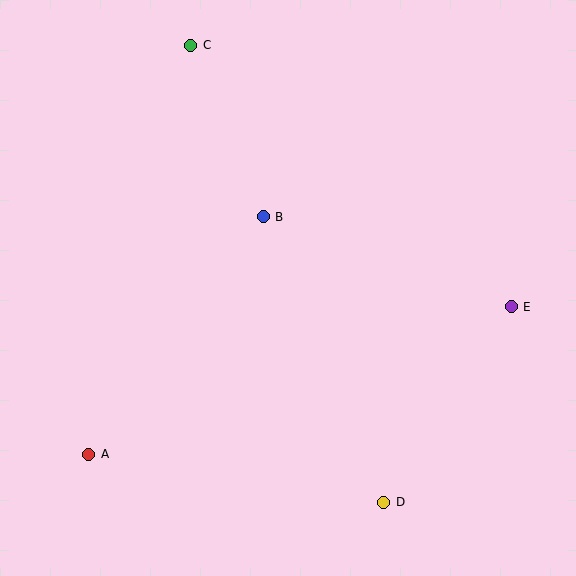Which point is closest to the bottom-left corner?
Point A is closest to the bottom-left corner.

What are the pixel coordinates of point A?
Point A is at (89, 454).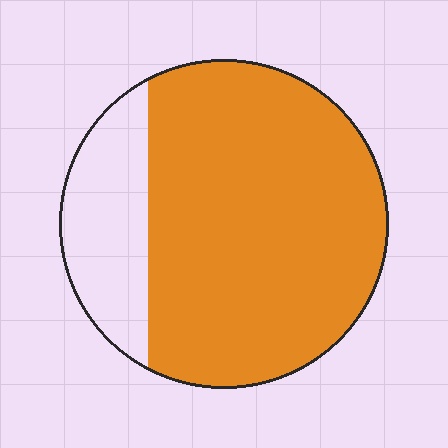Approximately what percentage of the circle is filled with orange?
Approximately 80%.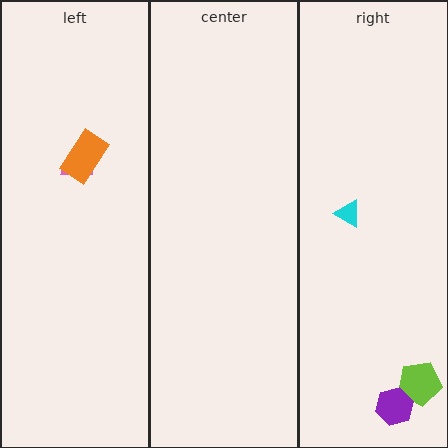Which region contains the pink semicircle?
The left region.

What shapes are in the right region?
The lime pentagon, the purple hexagon, the cyan triangle.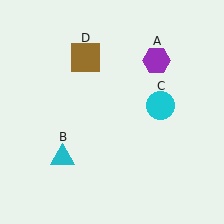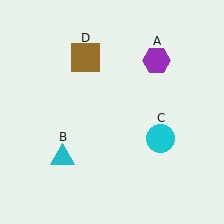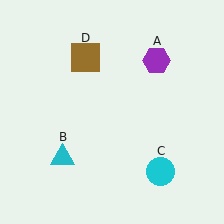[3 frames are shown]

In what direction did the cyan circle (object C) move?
The cyan circle (object C) moved down.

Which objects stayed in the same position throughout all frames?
Purple hexagon (object A) and cyan triangle (object B) and brown square (object D) remained stationary.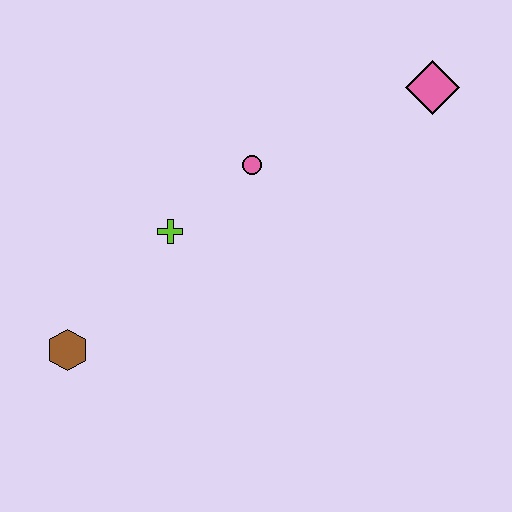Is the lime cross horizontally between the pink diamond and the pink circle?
No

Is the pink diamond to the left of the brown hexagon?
No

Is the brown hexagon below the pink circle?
Yes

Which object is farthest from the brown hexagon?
The pink diamond is farthest from the brown hexagon.